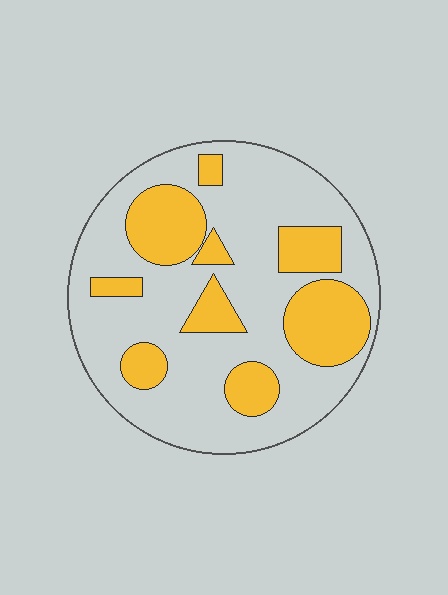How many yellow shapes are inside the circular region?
9.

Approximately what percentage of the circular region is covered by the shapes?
Approximately 30%.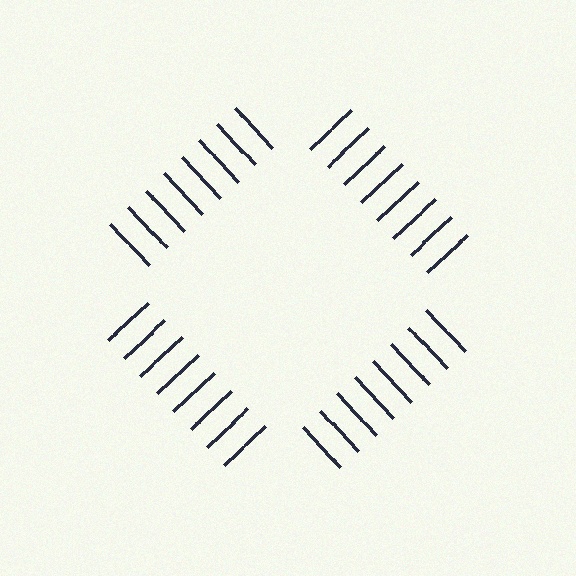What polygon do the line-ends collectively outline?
An illusory square — the line segments terminate on its edges but no continuous stroke is drawn.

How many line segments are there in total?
32 — 8 along each of the 4 edges.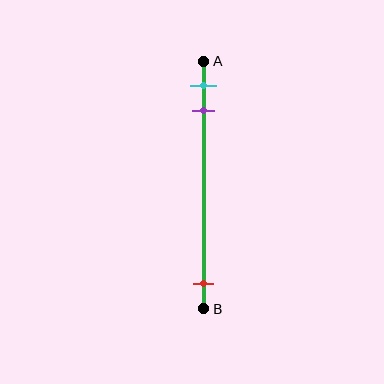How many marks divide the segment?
There are 3 marks dividing the segment.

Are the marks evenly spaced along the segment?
No, the marks are not evenly spaced.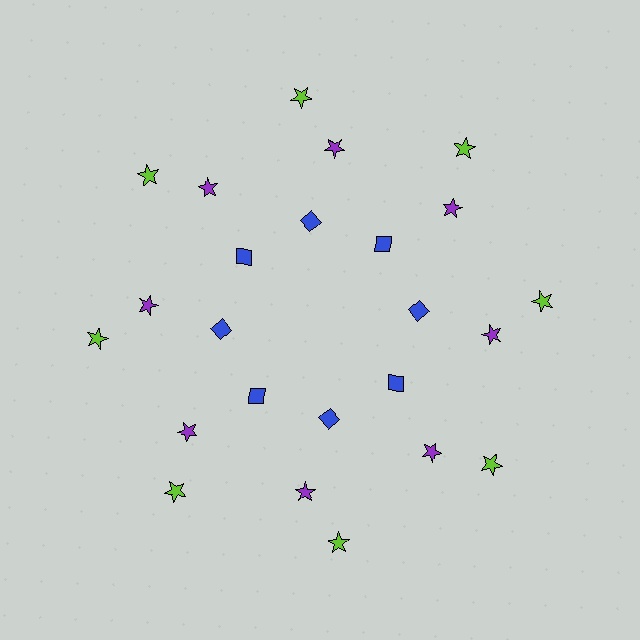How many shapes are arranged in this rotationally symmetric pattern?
There are 24 shapes, arranged in 8 groups of 3.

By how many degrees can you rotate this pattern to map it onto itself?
The pattern maps onto itself every 45 degrees of rotation.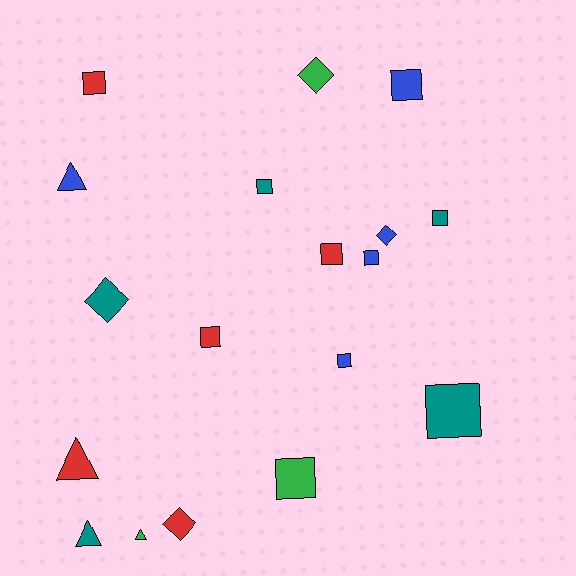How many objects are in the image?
There are 18 objects.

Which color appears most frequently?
Blue, with 5 objects.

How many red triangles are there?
There is 1 red triangle.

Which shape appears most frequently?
Square, with 10 objects.